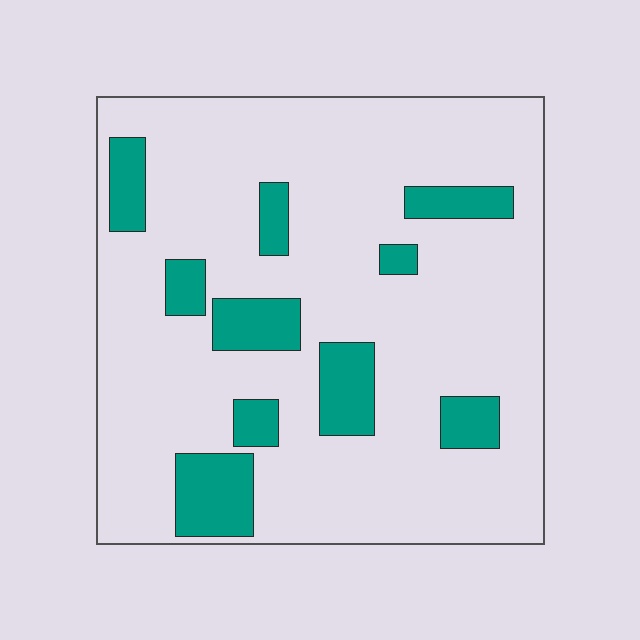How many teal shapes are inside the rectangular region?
10.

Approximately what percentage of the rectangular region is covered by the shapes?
Approximately 15%.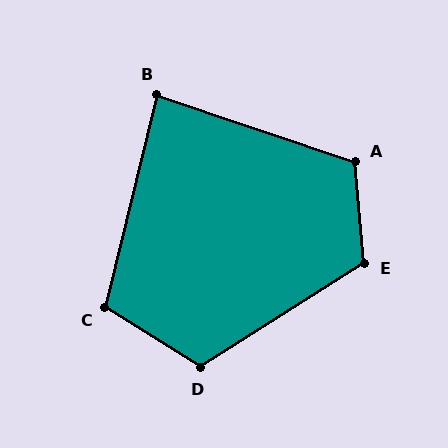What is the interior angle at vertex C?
Approximately 108 degrees (obtuse).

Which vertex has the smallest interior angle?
B, at approximately 85 degrees.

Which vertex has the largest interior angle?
E, at approximately 118 degrees.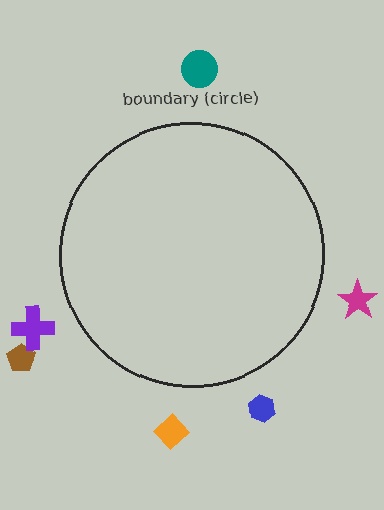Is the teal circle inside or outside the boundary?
Outside.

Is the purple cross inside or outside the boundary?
Outside.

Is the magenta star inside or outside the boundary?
Outside.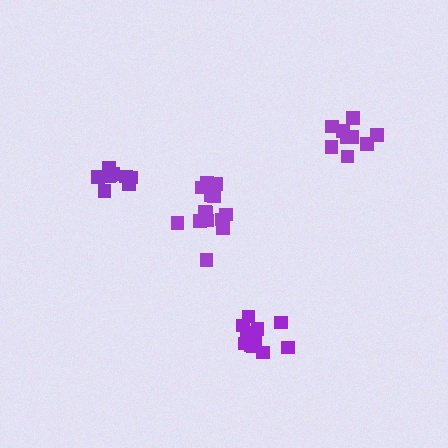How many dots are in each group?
Group 1: 14 dots, Group 2: 9 dots, Group 3: 14 dots, Group 4: 9 dots (46 total).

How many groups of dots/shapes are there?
There are 4 groups.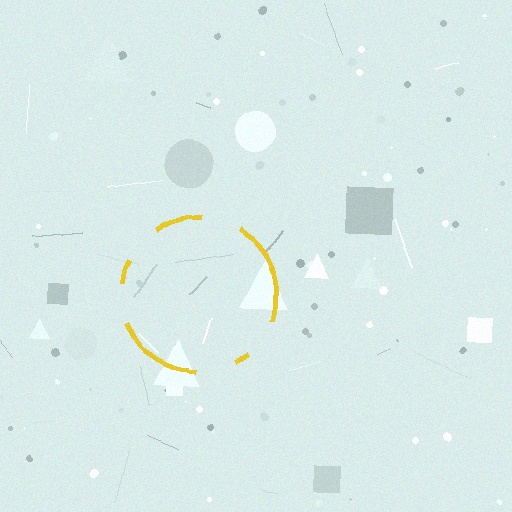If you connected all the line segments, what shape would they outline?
They would outline a circle.